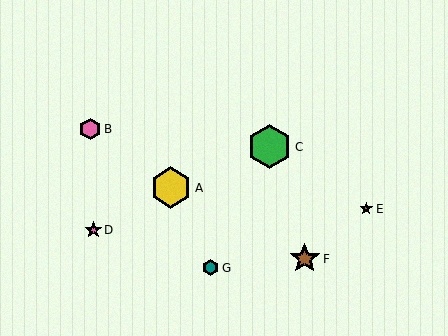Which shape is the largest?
The green hexagon (labeled C) is the largest.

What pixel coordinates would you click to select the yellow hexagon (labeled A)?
Click at (171, 188) to select the yellow hexagon A.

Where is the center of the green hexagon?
The center of the green hexagon is at (270, 147).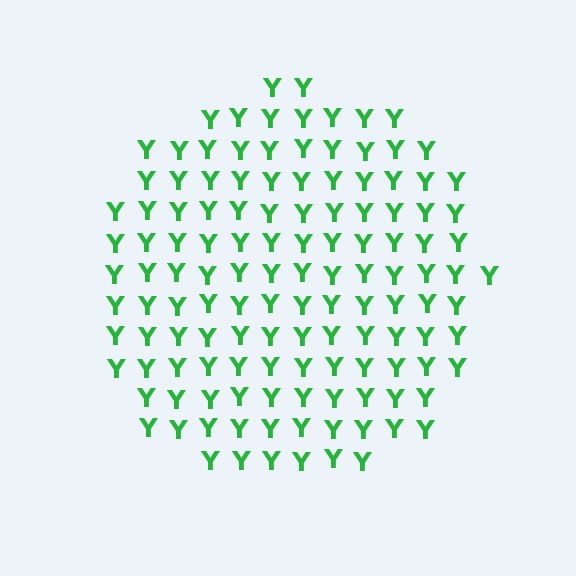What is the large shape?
The large shape is a circle.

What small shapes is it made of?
It is made of small letter Y's.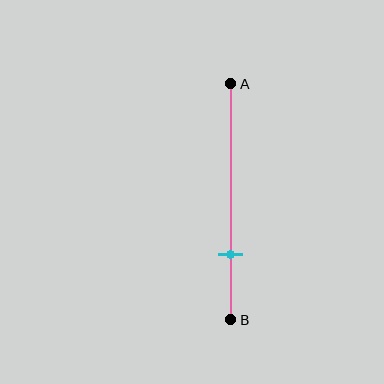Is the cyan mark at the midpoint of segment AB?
No, the mark is at about 70% from A, not at the 50% midpoint.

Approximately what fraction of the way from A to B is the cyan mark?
The cyan mark is approximately 70% of the way from A to B.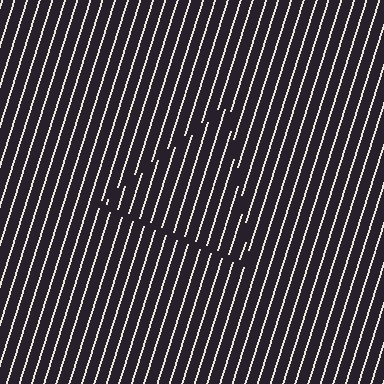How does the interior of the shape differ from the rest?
The interior of the shape contains the same grating, shifted by half a period — the contour is defined by the phase discontinuity where line-ends from the inner and outer gratings abut.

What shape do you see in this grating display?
An illusory triangle. The interior of the shape contains the same grating, shifted by half a period — the contour is defined by the phase discontinuity where line-ends from the inner and outer gratings abut.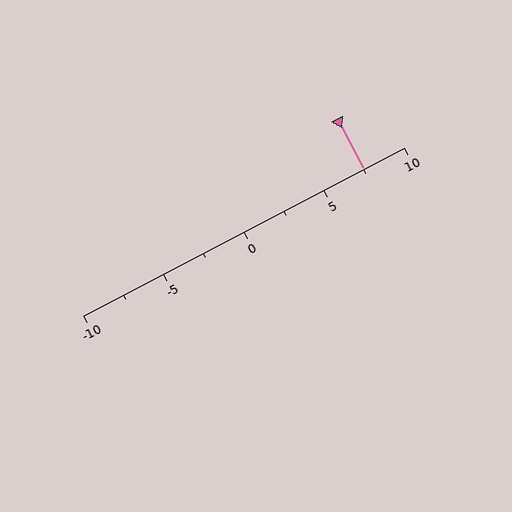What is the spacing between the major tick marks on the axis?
The major ticks are spaced 5 apart.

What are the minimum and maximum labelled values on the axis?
The axis runs from -10 to 10.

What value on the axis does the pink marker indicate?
The marker indicates approximately 7.5.